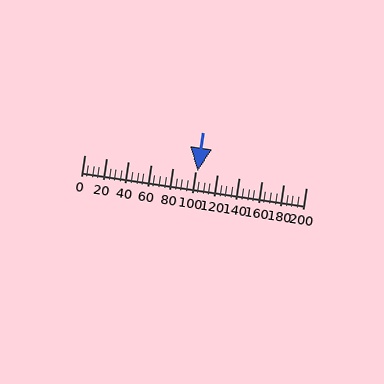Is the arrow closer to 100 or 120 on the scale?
The arrow is closer to 100.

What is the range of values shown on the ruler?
The ruler shows values from 0 to 200.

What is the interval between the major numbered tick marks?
The major tick marks are spaced 20 units apart.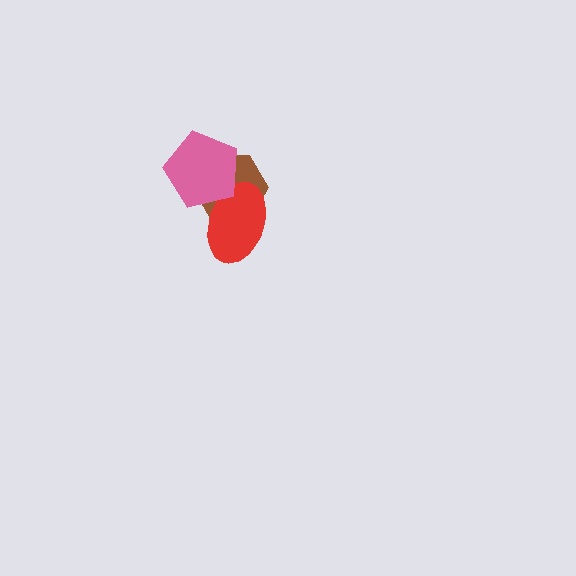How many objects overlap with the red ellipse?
2 objects overlap with the red ellipse.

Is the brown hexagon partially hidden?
Yes, it is partially covered by another shape.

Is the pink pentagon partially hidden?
No, no other shape covers it.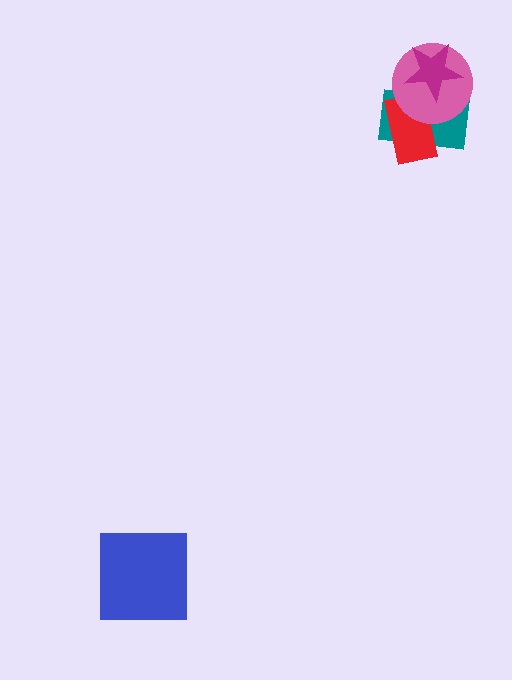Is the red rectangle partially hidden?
Yes, it is partially covered by another shape.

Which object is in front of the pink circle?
The magenta star is in front of the pink circle.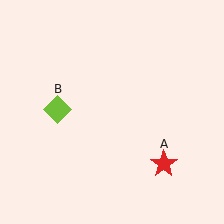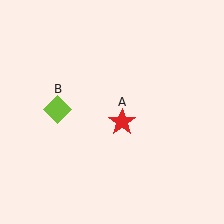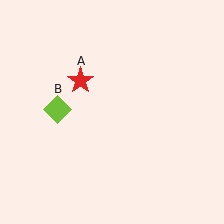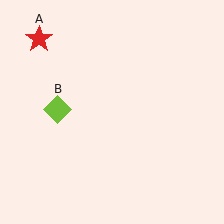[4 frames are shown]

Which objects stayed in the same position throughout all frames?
Lime diamond (object B) remained stationary.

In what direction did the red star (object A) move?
The red star (object A) moved up and to the left.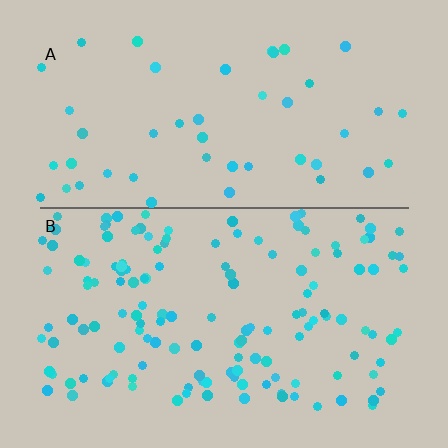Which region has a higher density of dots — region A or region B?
B (the bottom).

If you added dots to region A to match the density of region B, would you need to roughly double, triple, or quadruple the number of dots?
Approximately triple.